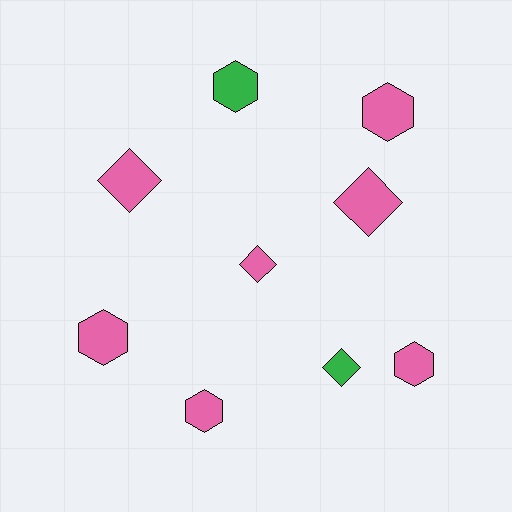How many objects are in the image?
There are 9 objects.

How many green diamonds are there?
There is 1 green diamond.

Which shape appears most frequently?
Hexagon, with 5 objects.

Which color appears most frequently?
Pink, with 7 objects.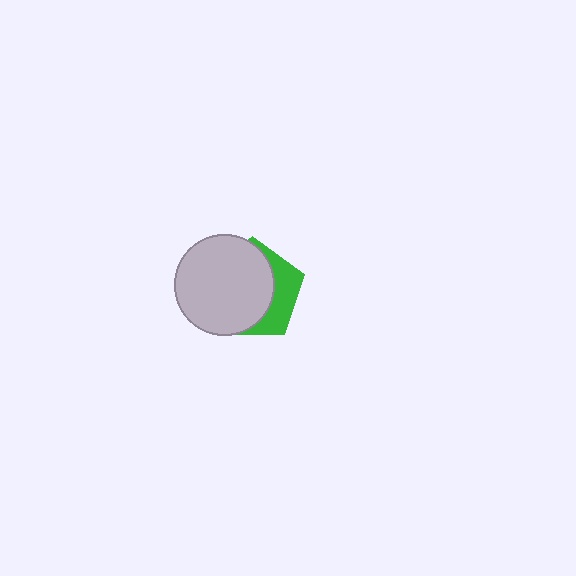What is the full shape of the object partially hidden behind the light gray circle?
The partially hidden object is a green pentagon.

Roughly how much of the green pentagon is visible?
A small part of it is visible (roughly 33%).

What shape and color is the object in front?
The object in front is a light gray circle.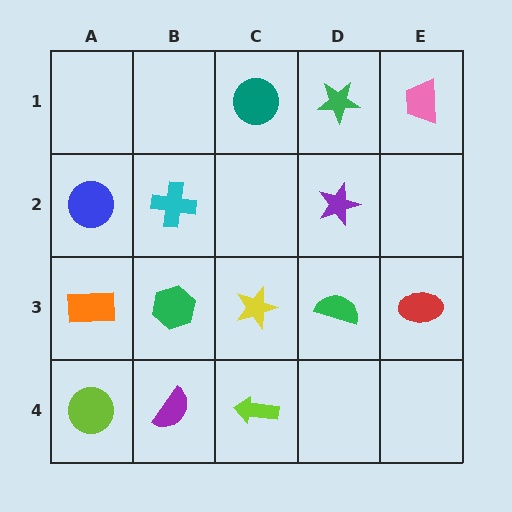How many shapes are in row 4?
3 shapes.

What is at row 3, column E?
A red ellipse.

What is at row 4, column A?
A lime circle.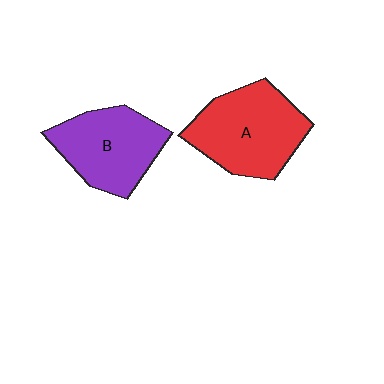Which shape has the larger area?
Shape A (red).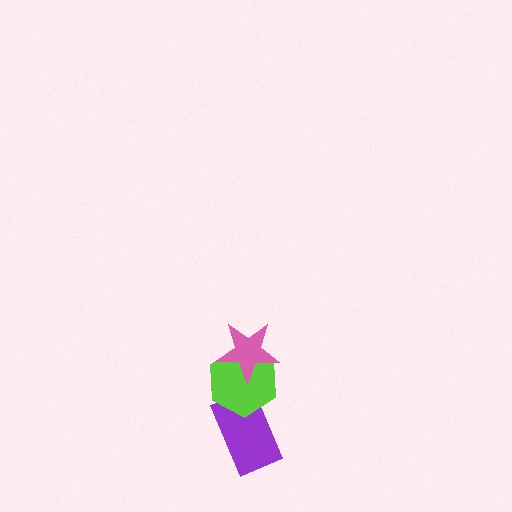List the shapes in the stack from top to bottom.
From top to bottom: the pink star, the lime hexagon, the purple rectangle.